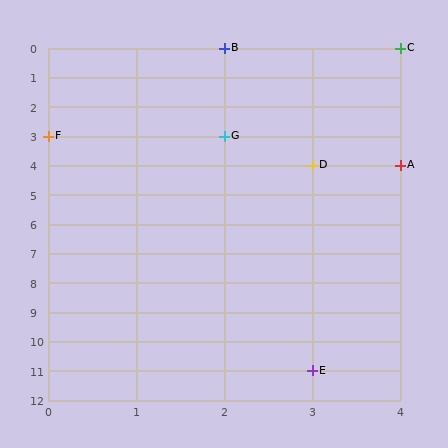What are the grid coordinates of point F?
Point F is at grid coordinates (0, 3).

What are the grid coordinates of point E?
Point E is at grid coordinates (3, 11).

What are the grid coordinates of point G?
Point G is at grid coordinates (2, 3).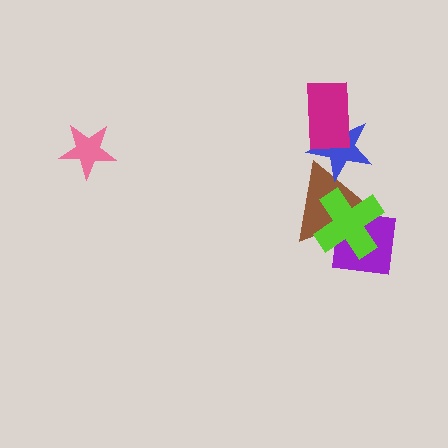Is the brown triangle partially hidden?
Yes, it is partially covered by another shape.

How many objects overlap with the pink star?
0 objects overlap with the pink star.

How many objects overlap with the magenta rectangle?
1 object overlaps with the magenta rectangle.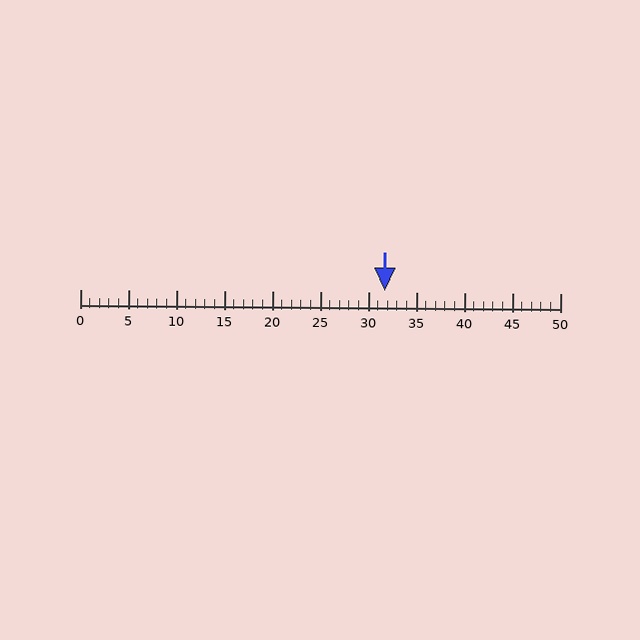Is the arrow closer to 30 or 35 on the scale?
The arrow is closer to 30.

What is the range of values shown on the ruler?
The ruler shows values from 0 to 50.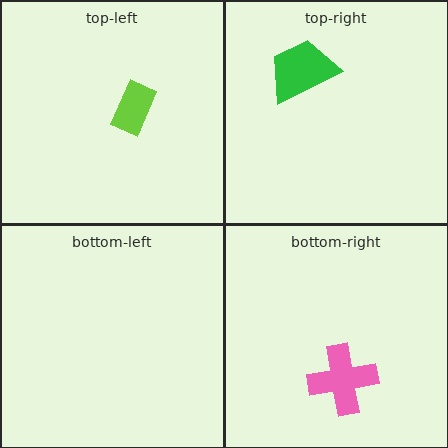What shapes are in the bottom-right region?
The pink cross.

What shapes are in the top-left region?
The lime rectangle.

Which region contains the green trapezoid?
The top-right region.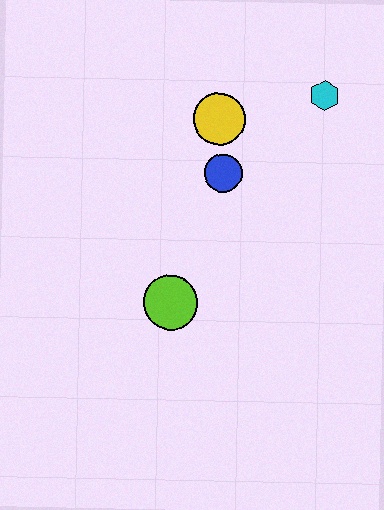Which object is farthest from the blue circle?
The lime circle is farthest from the blue circle.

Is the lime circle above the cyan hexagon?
No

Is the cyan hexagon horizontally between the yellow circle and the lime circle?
No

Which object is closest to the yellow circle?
The blue circle is closest to the yellow circle.